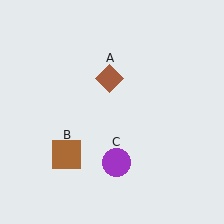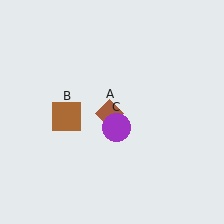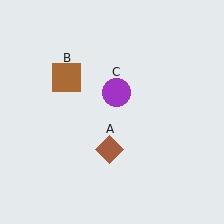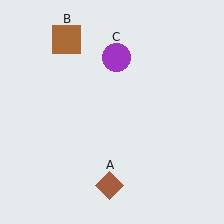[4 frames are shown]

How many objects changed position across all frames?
3 objects changed position: brown diamond (object A), brown square (object B), purple circle (object C).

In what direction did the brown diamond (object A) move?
The brown diamond (object A) moved down.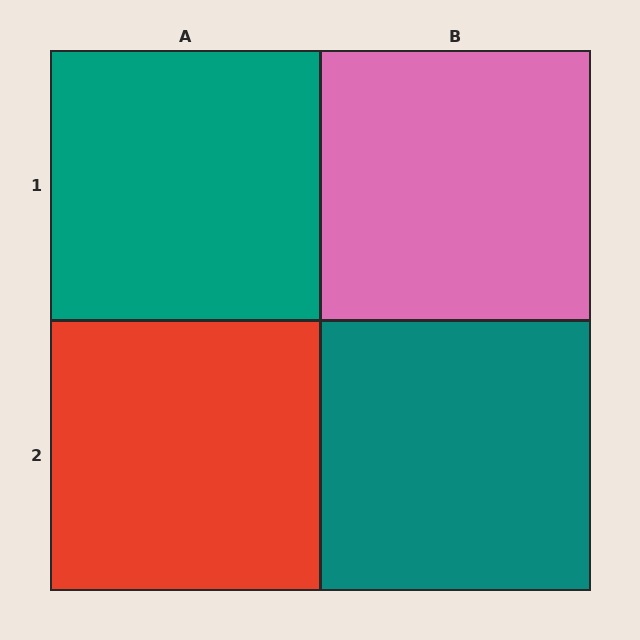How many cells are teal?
2 cells are teal.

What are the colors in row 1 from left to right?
Teal, pink.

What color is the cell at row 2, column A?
Red.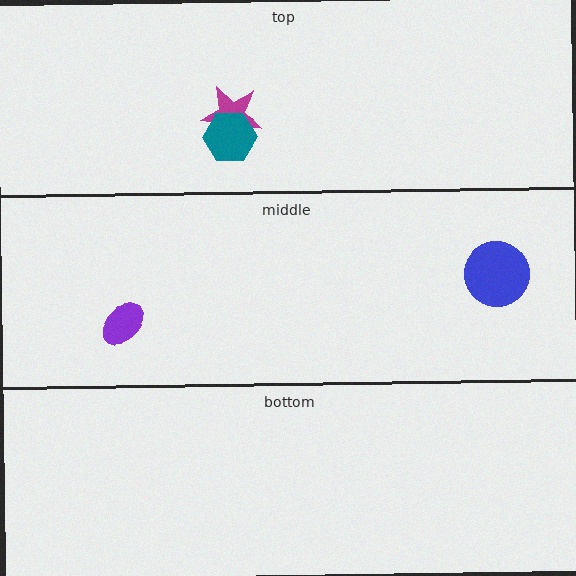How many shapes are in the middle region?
2.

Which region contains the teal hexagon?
The top region.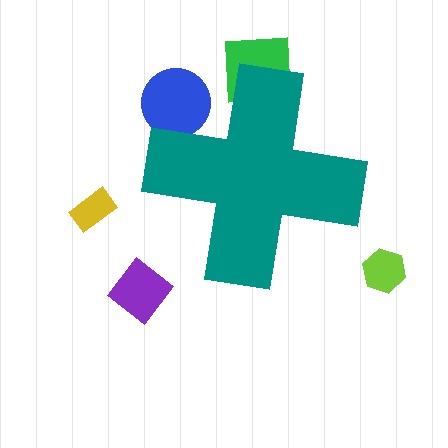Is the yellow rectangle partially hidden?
No, the yellow rectangle is fully visible.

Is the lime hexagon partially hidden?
No, the lime hexagon is fully visible.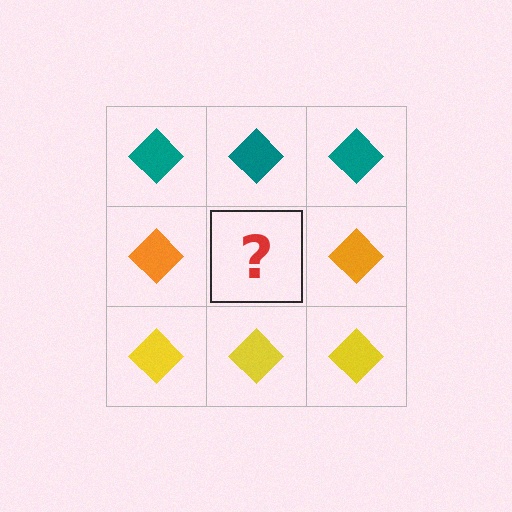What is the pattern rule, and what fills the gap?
The rule is that each row has a consistent color. The gap should be filled with an orange diamond.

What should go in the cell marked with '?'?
The missing cell should contain an orange diamond.